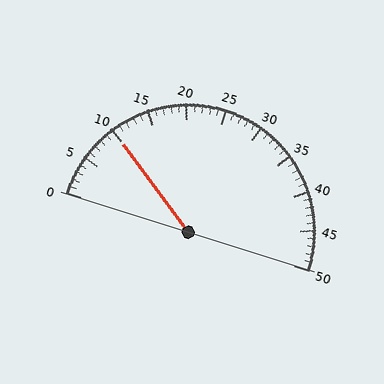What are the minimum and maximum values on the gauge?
The gauge ranges from 0 to 50.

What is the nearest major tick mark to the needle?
The nearest major tick mark is 10.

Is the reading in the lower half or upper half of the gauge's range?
The reading is in the lower half of the range (0 to 50).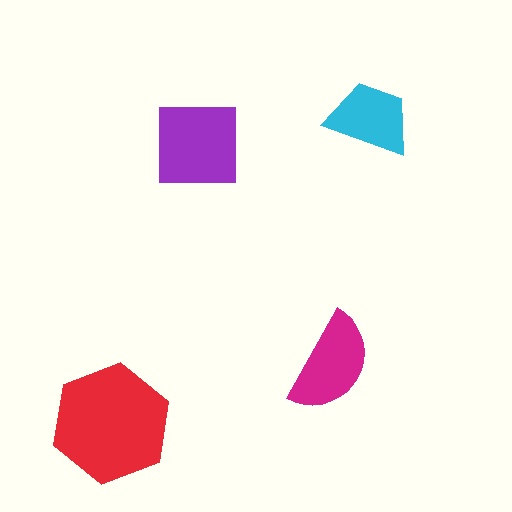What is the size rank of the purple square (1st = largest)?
2nd.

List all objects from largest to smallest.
The red hexagon, the purple square, the magenta semicircle, the cyan trapezoid.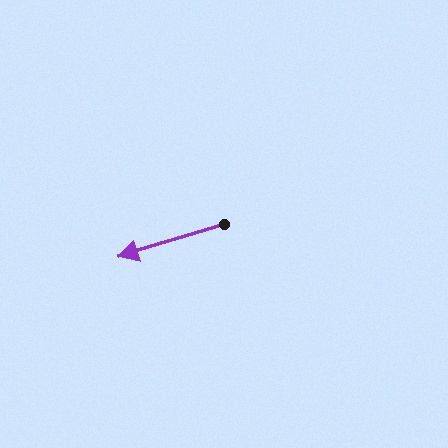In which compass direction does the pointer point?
West.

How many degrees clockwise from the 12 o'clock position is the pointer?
Approximately 253 degrees.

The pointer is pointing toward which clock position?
Roughly 8 o'clock.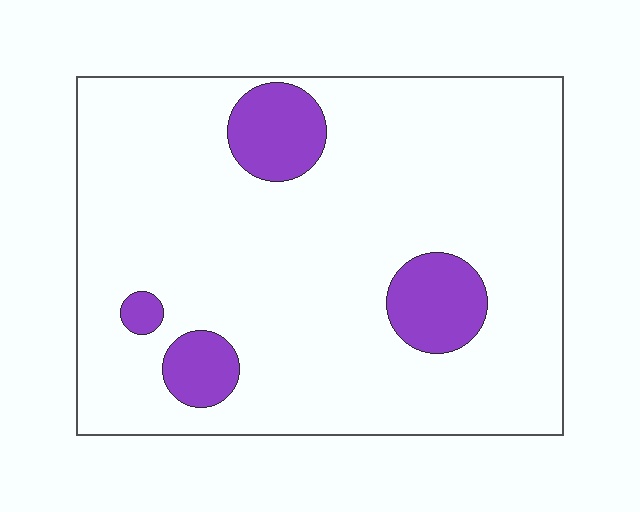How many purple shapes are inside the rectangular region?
4.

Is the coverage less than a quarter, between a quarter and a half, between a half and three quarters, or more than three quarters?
Less than a quarter.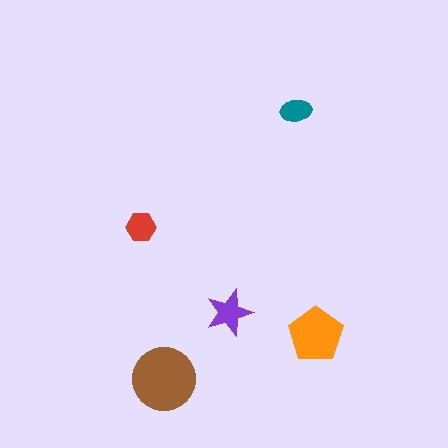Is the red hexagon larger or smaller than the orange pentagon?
Smaller.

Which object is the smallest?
The teal ellipse.